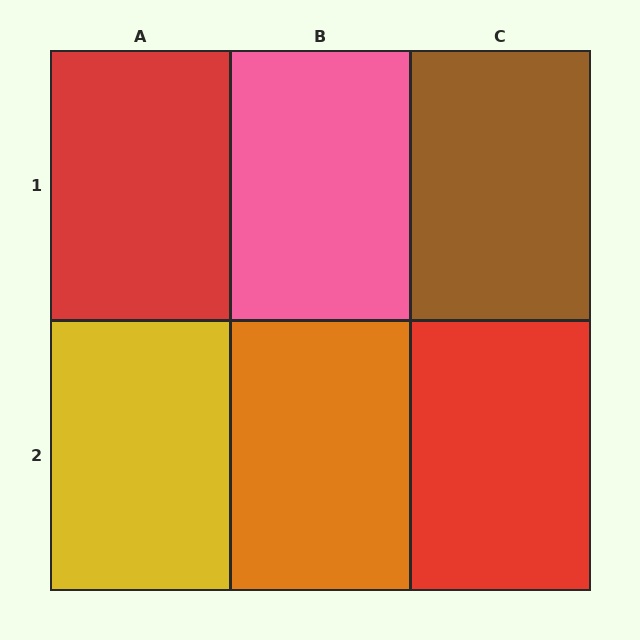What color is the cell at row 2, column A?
Yellow.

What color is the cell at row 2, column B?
Orange.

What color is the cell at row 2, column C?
Red.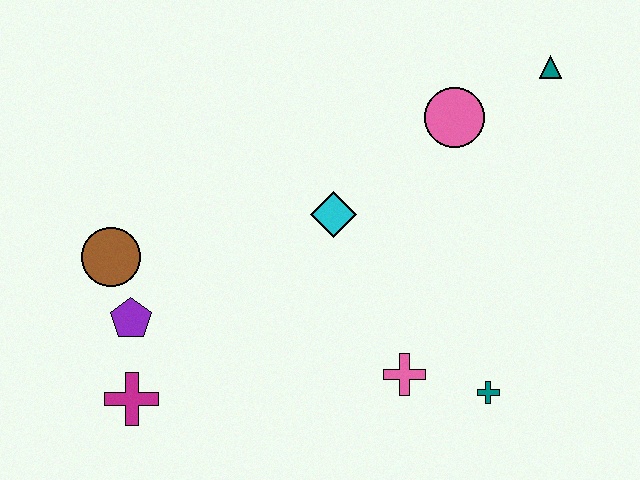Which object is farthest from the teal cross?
The brown circle is farthest from the teal cross.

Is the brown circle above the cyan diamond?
No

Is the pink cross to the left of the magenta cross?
No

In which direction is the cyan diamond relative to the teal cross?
The cyan diamond is above the teal cross.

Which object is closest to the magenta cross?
The purple pentagon is closest to the magenta cross.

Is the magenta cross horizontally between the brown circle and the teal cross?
Yes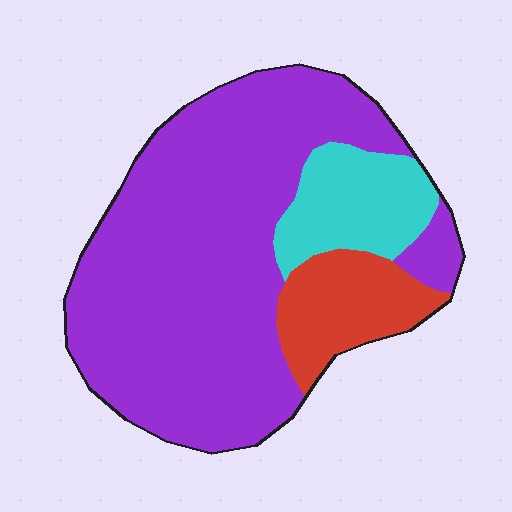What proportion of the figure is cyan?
Cyan takes up about one eighth (1/8) of the figure.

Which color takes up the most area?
Purple, at roughly 75%.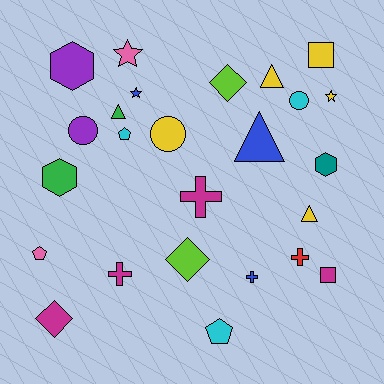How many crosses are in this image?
There are 4 crosses.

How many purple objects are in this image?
There are 2 purple objects.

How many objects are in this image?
There are 25 objects.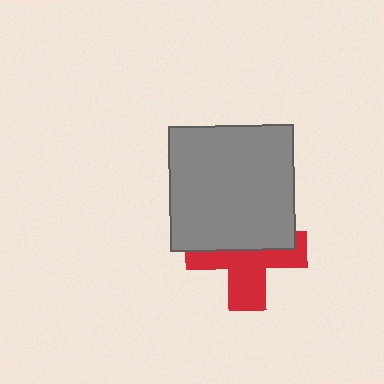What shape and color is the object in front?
The object in front is a gray square.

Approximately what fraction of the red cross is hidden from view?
Roughly 48% of the red cross is hidden behind the gray square.